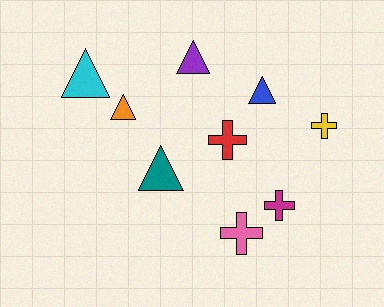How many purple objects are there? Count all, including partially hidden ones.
There is 1 purple object.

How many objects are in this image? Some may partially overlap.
There are 9 objects.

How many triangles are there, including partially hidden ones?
There are 5 triangles.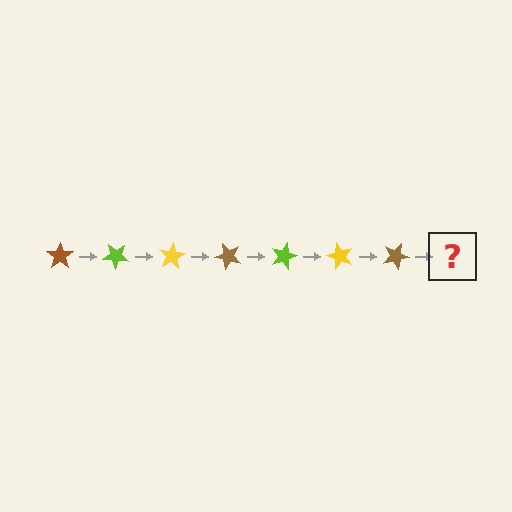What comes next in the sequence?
The next element should be a lime star, rotated 280 degrees from the start.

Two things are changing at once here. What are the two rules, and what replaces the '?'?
The two rules are that it rotates 40 degrees each step and the color cycles through brown, lime, and yellow. The '?' should be a lime star, rotated 280 degrees from the start.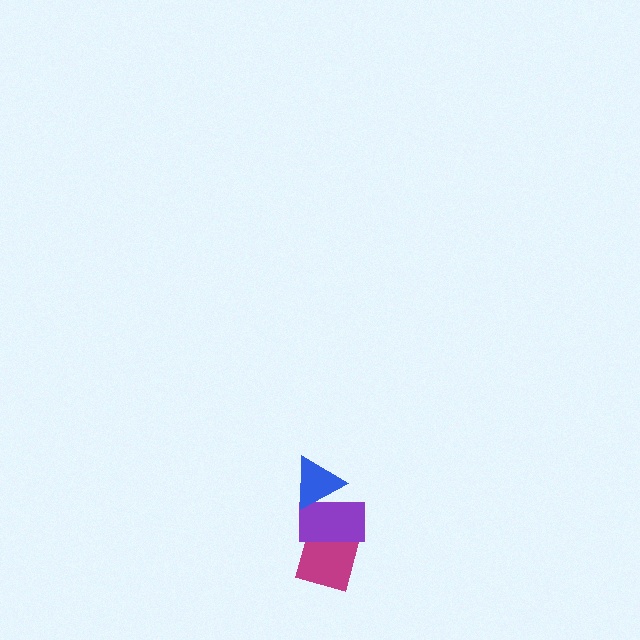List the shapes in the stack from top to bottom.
From top to bottom: the blue triangle, the purple rectangle, the magenta diamond.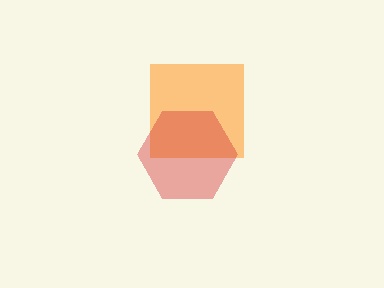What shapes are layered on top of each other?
The layered shapes are: an orange square, a red hexagon.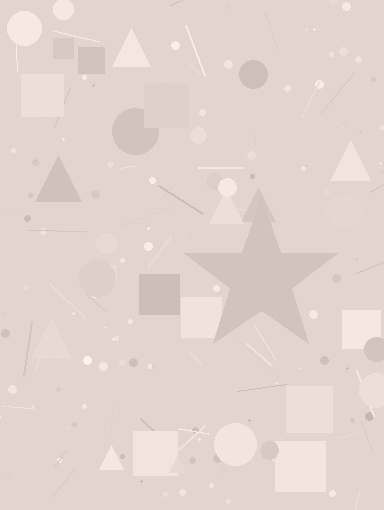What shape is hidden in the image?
A star is hidden in the image.